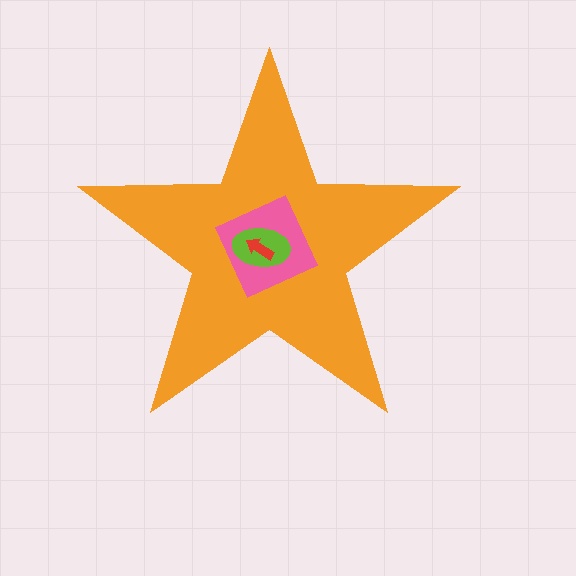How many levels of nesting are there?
4.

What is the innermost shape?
The red arrow.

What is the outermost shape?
The orange star.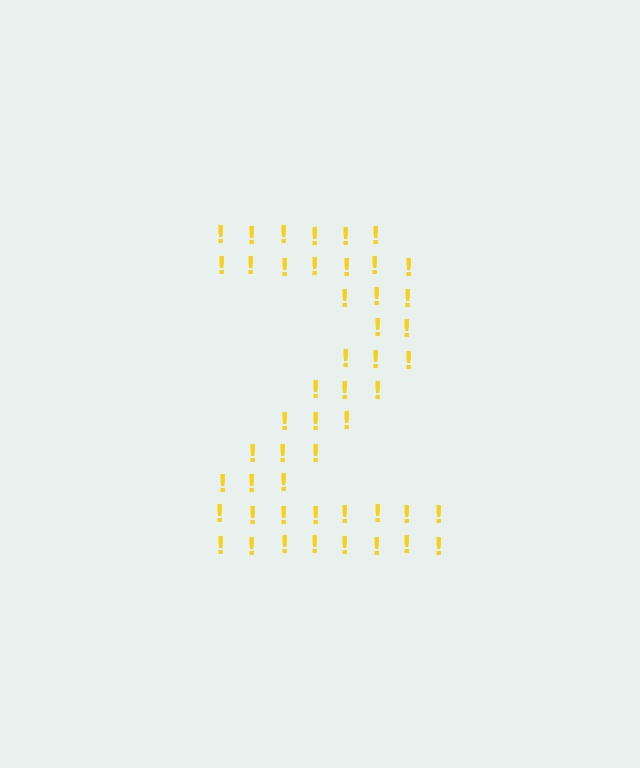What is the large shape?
The large shape is the digit 2.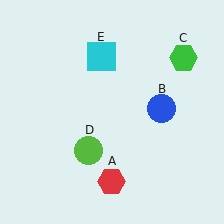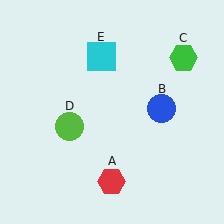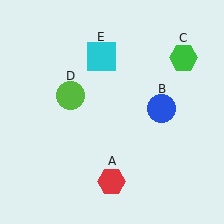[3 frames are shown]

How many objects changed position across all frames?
1 object changed position: lime circle (object D).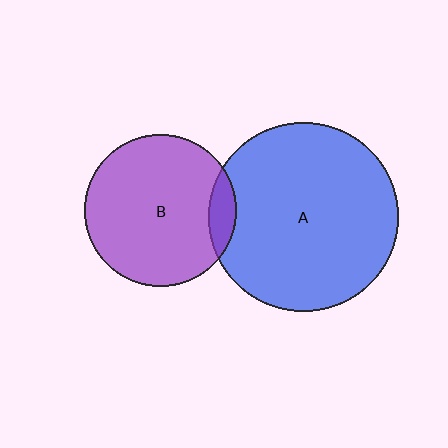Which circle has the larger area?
Circle A (blue).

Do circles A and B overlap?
Yes.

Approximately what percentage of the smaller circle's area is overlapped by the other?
Approximately 10%.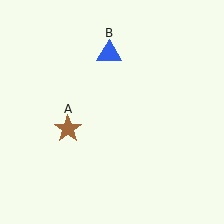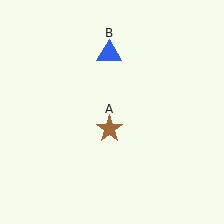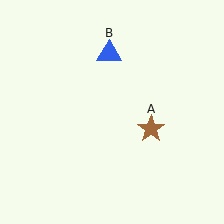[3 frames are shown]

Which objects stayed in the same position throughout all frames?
Blue triangle (object B) remained stationary.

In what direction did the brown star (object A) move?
The brown star (object A) moved right.